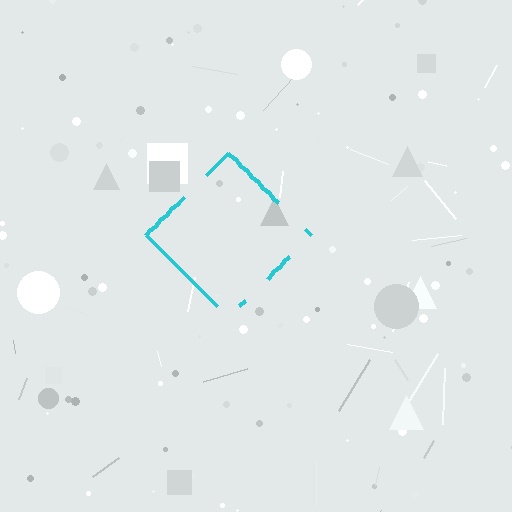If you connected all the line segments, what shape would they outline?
They would outline a diamond.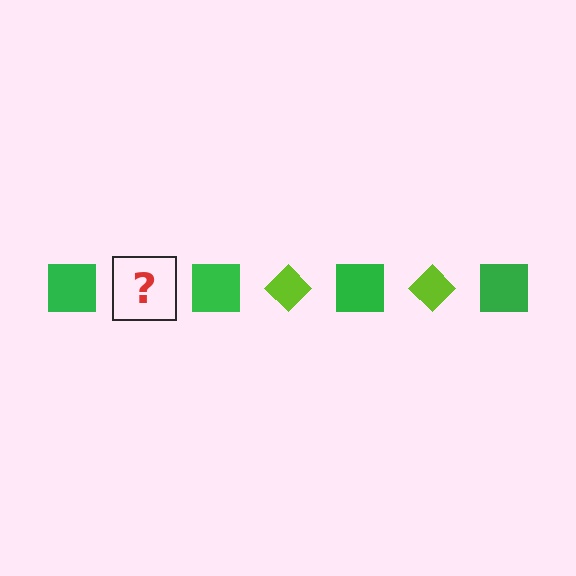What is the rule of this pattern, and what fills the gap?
The rule is that the pattern alternates between green square and lime diamond. The gap should be filled with a lime diamond.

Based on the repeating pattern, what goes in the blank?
The blank should be a lime diamond.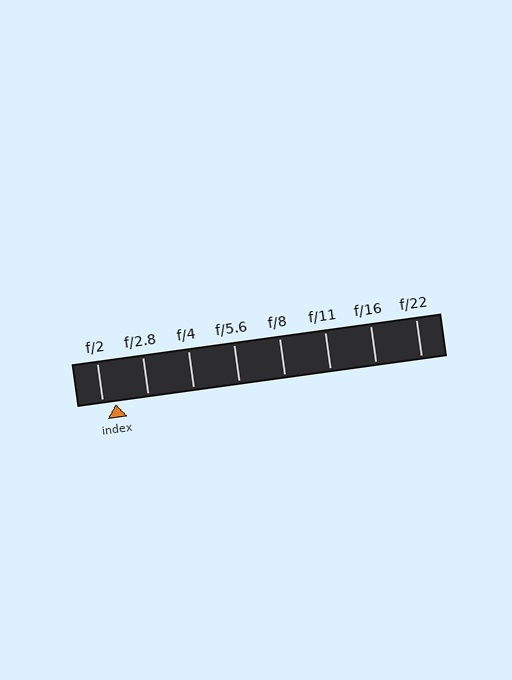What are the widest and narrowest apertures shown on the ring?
The widest aperture shown is f/2 and the narrowest is f/22.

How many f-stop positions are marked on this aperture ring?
There are 8 f-stop positions marked.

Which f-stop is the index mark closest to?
The index mark is closest to f/2.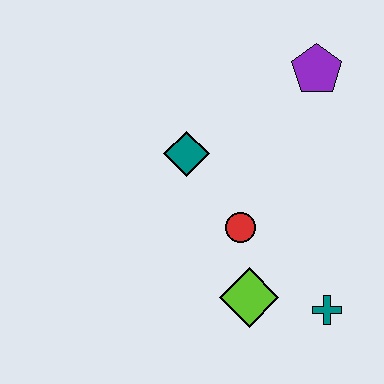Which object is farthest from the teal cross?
The purple pentagon is farthest from the teal cross.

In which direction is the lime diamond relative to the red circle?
The lime diamond is below the red circle.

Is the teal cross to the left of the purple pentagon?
No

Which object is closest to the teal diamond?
The red circle is closest to the teal diamond.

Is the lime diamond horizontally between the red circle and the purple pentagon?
Yes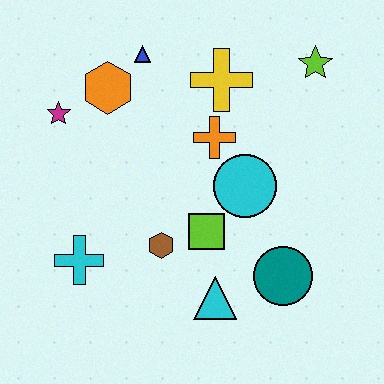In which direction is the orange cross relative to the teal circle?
The orange cross is above the teal circle.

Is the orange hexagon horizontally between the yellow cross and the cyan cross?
Yes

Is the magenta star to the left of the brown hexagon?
Yes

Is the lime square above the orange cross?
No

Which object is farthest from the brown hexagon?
The lime star is farthest from the brown hexagon.